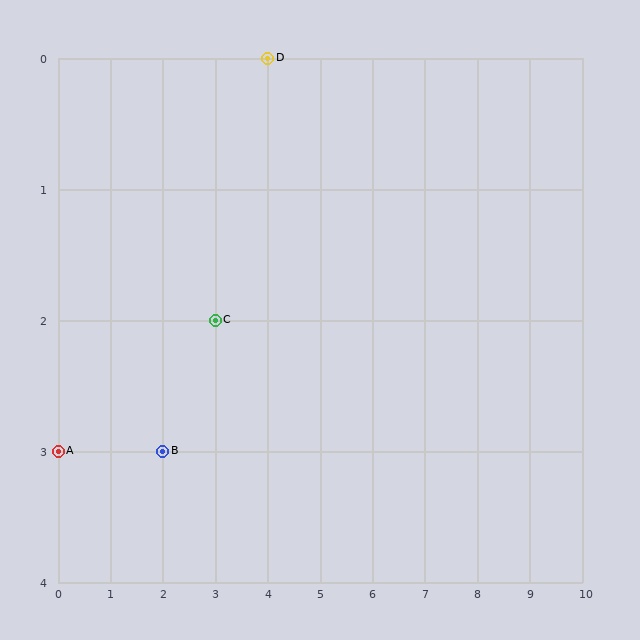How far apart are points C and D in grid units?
Points C and D are 1 column and 2 rows apart (about 2.2 grid units diagonally).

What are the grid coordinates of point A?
Point A is at grid coordinates (0, 3).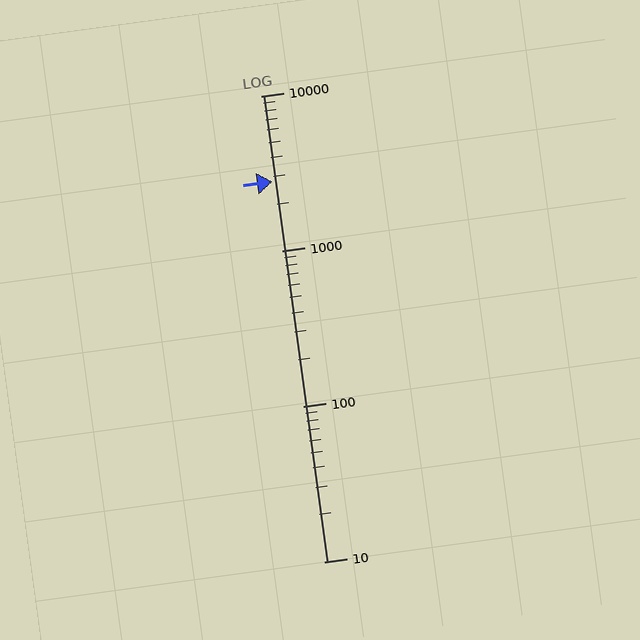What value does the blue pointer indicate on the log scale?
The pointer indicates approximately 2800.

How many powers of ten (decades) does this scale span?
The scale spans 3 decades, from 10 to 10000.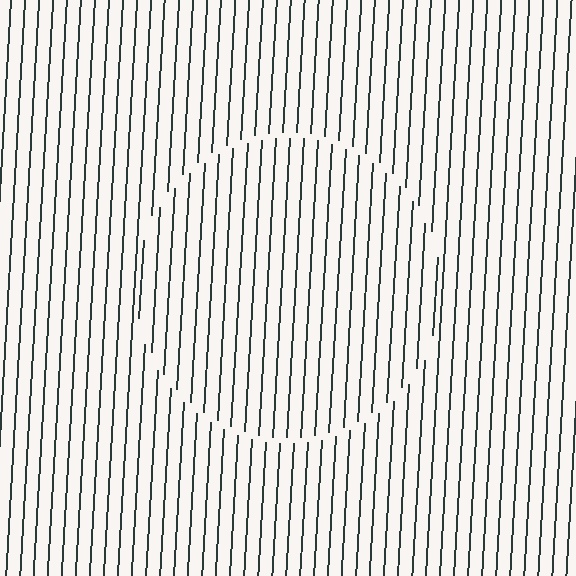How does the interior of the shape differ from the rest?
The interior of the shape contains the same grating, shifted by half a period — the contour is defined by the phase discontinuity where line-ends from the inner and outer gratings abut.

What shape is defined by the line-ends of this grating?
An illusory circle. The interior of the shape contains the same grating, shifted by half a period — the contour is defined by the phase discontinuity where line-ends from the inner and outer gratings abut.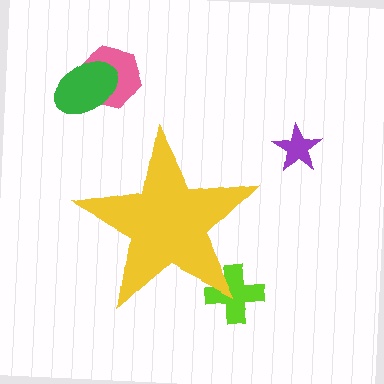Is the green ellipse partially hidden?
No, the green ellipse is fully visible.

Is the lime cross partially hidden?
Yes, the lime cross is partially hidden behind the yellow star.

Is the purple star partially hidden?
No, the purple star is fully visible.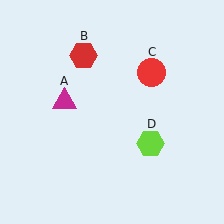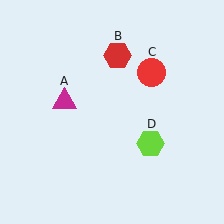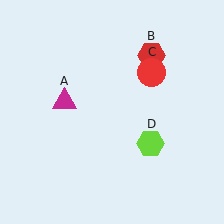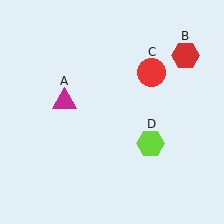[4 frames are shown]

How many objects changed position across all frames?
1 object changed position: red hexagon (object B).